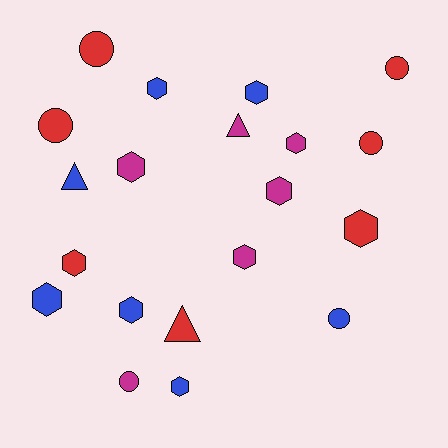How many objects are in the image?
There are 20 objects.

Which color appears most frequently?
Blue, with 7 objects.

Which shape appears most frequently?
Hexagon, with 11 objects.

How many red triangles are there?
There is 1 red triangle.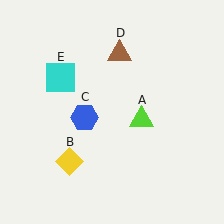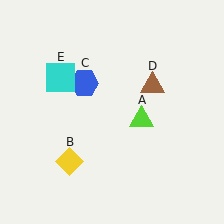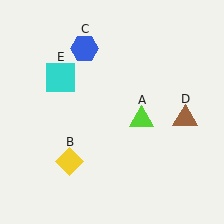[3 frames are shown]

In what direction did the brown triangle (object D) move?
The brown triangle (object D) moved down and to the right.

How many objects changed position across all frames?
2 objects changed position: blue hexagon (object C), brown triangle (object D).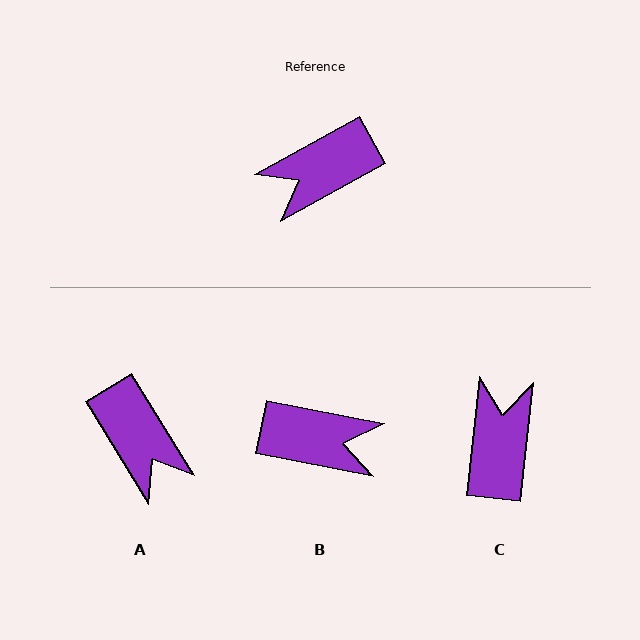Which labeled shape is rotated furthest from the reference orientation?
B, about 140 degrees away.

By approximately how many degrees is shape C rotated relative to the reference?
Approximately 125 degrees clockwise.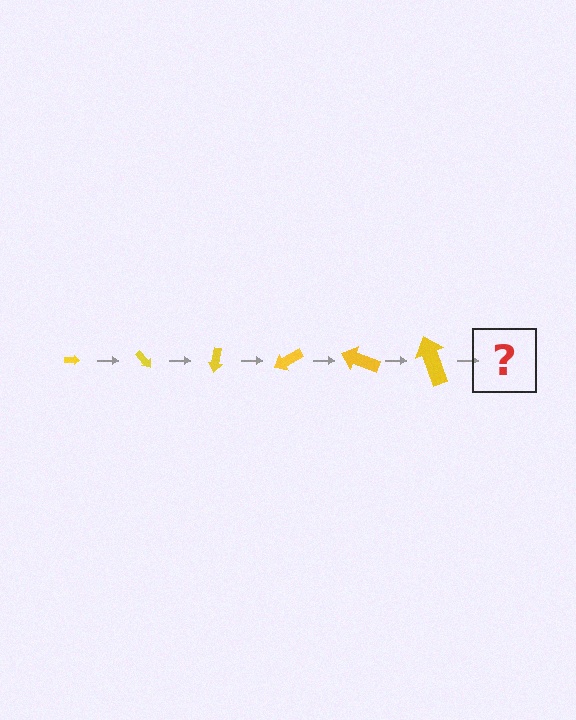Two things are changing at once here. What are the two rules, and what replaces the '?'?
The two rules are that the arrow grows larger each step and it rotates 50 degrees each step. The '?' should be an arrow, larger than the previous one and rotated 300 degrees from the start.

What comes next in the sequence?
The next element should be an arrow, larger than the previous one and rotated 300 degrees from the start.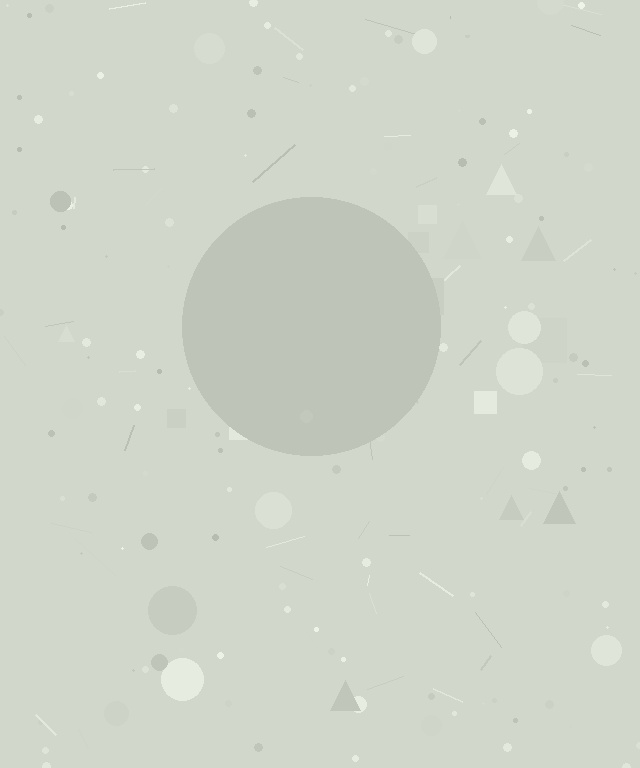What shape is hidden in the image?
A circle is hidden in the image.